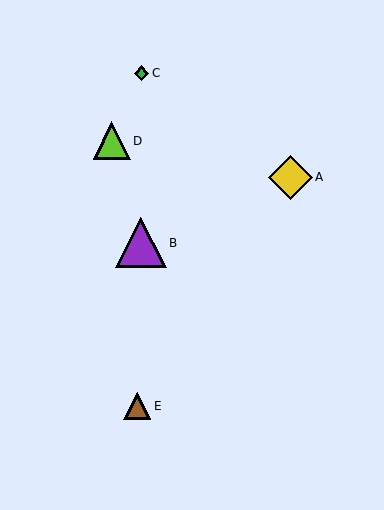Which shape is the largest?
The purple triangle (labeled B) is the largest.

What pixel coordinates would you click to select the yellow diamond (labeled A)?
Click at (290, 177) to select the yellow diamond A.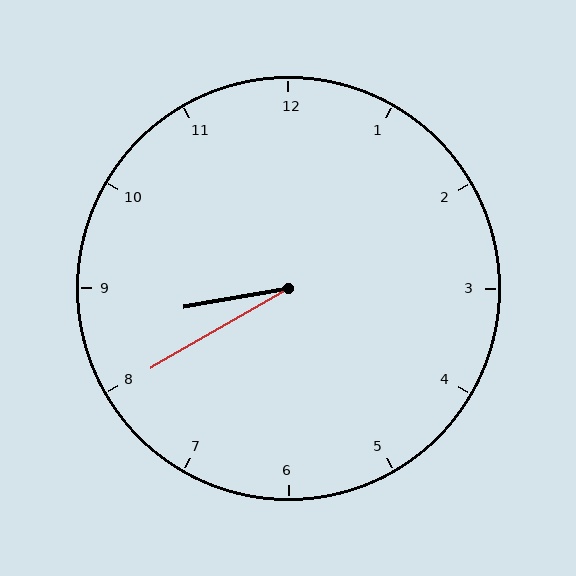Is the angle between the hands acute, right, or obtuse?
It is acute.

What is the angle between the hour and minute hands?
Approximately 20 degrees.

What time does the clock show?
8:40.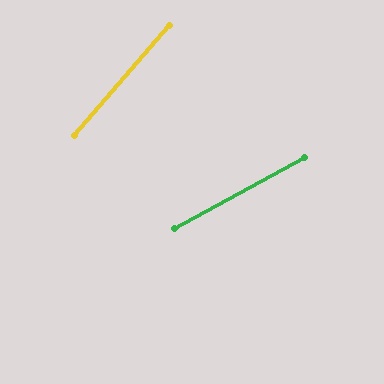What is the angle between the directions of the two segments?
Approximately 21 degrees.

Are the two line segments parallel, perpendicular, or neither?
Neither parallel nor perpendicular — they differ by about 21°.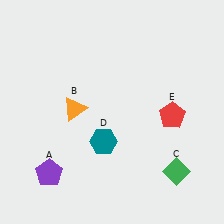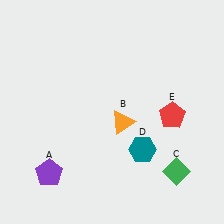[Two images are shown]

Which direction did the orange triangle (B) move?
The orange triangle (B) moved right.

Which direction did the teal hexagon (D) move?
The teal hexagon (D) moved right.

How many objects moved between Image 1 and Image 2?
2 objects moved between the two images.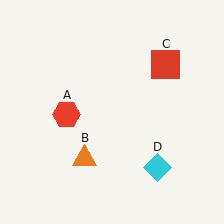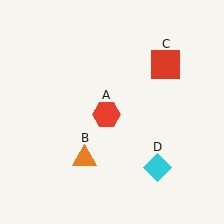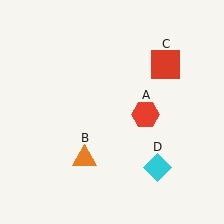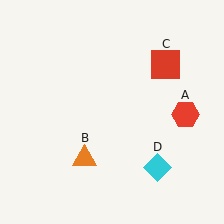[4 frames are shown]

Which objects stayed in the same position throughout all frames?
Orange triangle (object B) and red square (object C) and cyan diamond (object D) remained stationary.